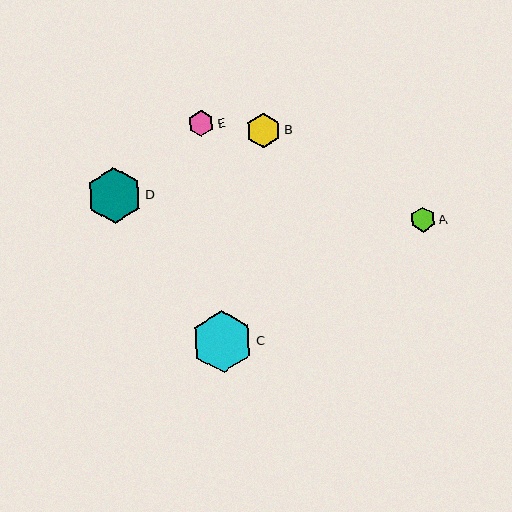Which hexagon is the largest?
Hexagon C is the largest with a size of approximately 62 pixels.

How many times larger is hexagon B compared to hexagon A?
Hexagon B is approximately 1.4 times the size of hexagon A.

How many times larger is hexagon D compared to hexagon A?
Hexagon D is approximately 2.2 times the size of hexagon A.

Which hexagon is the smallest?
Hexagon A is the smallest with a size of approximately 25 pixels.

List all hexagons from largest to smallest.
From largest to smallest: C, D, B, E, A.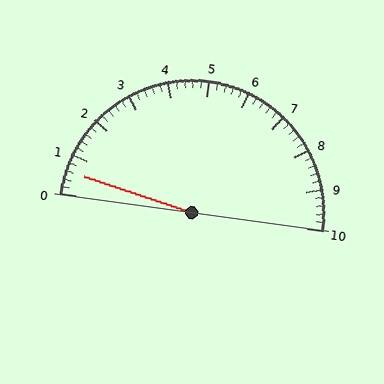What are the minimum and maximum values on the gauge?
The gauge ranges from 0 to 10.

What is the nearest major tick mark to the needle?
The nearest major tick mark is 1.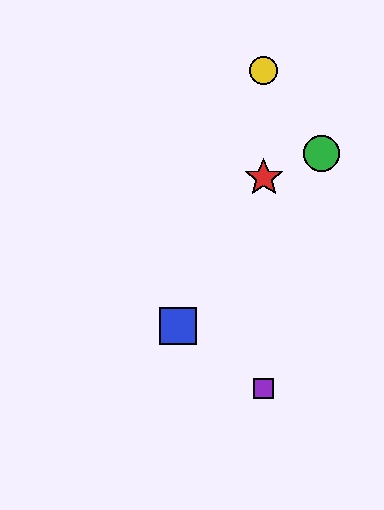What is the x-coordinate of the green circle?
The green circle is at x≈321.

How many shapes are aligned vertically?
3 shapes (the red star, the yellow circle, the purple square) are aligned vertically.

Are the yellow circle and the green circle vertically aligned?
No, the yellow circle is at x≈264 and the green circle is at x≈321.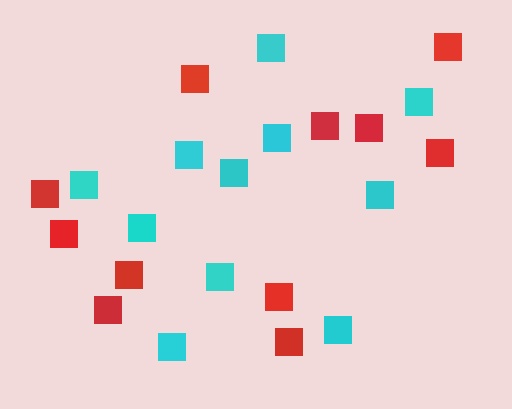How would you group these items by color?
There are 2 groups: one group of cyan squares (11) and one group of red squares (11).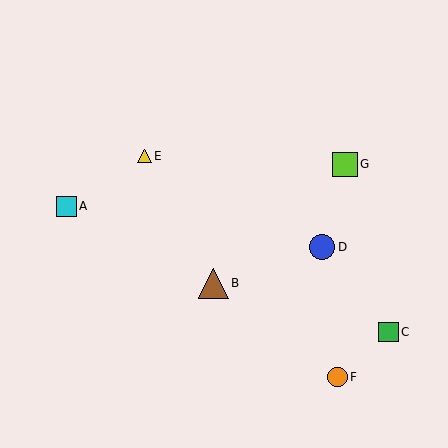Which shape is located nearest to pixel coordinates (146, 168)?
The yellow triangle (labeled E) at (145, 156) is nearest to that location.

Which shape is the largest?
The brown triangle (labeled B) is the largest.